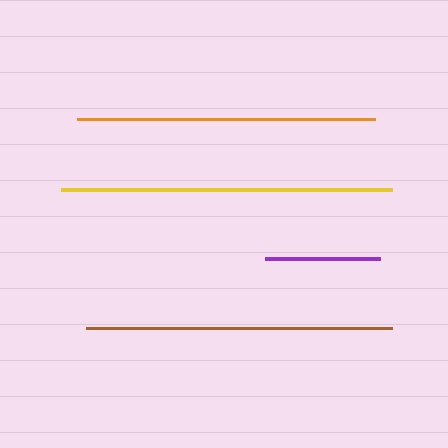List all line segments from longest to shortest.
From longest to shortest: yellow, brown, orange, purple.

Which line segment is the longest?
The yellow line is the longest at approximately 331 pixels.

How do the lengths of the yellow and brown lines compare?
The yellow and brown lines are approximately the same length.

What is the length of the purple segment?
The purple segment is approximately 115 pixels long.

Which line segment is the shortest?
The purple line is the shortest at approximately 115 pixels.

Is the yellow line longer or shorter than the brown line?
The yellow line is longer than the brown line.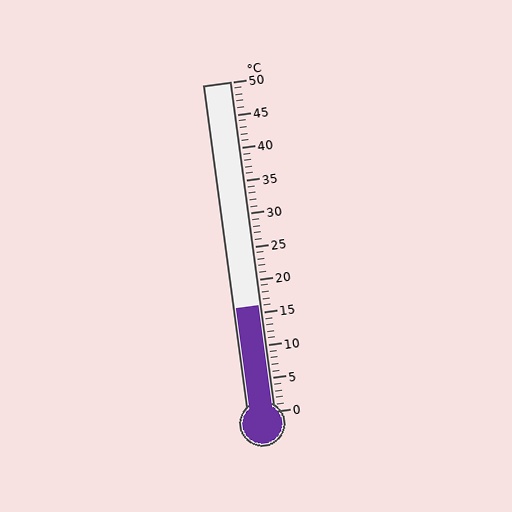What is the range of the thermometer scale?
The thermometer scale ranges from 0°C to 50°C.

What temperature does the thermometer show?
The thermometer shows approximately 16°C.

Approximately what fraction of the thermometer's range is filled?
The thermometer is filled to approximately 30% of its range.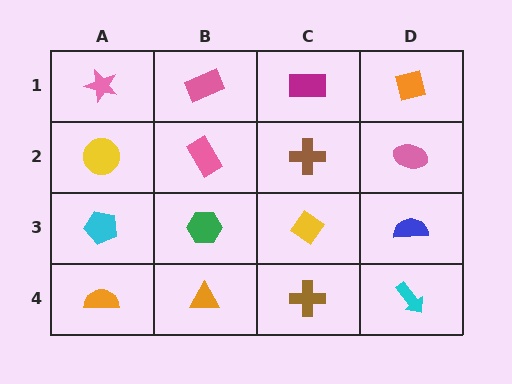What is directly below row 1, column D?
A pink ellipse.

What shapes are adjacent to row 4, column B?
A green hexagon (row 3, column B), an orange semicircle (row 4, column A), a brown cross (row 4, column C).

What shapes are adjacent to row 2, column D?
An orange square (row 1, column D), a blue semicircle (row 3, column D), a brown cross (row 2, column C).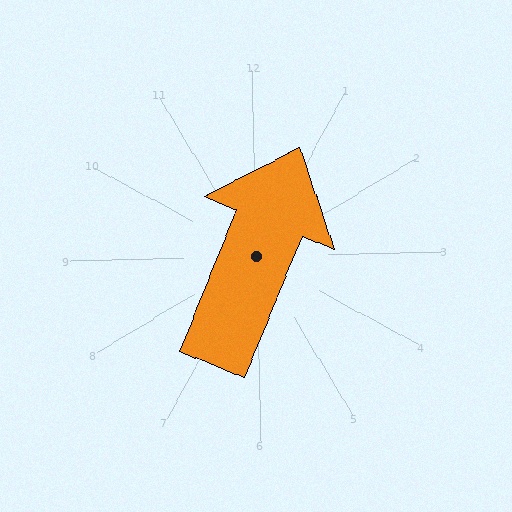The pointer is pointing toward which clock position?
Roughly 1 o'clock.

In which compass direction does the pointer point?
Northeast.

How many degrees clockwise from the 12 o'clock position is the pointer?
Approximately 24 degrees.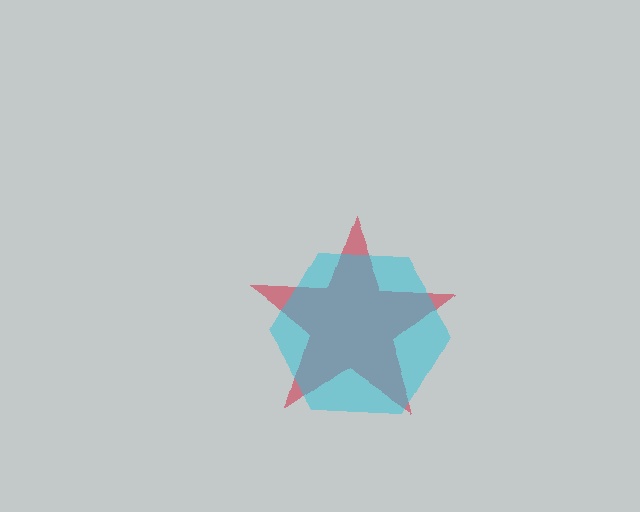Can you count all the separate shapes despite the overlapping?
Yes, there are 2 separate shapes.